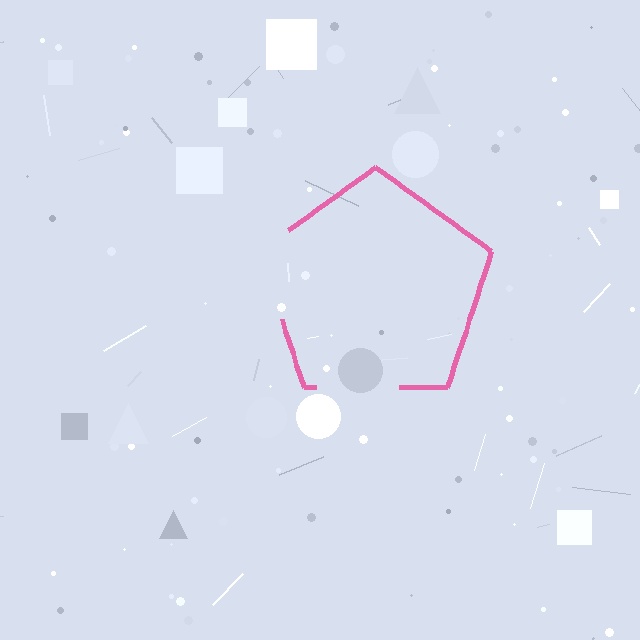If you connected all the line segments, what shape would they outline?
They would outline a pentagon.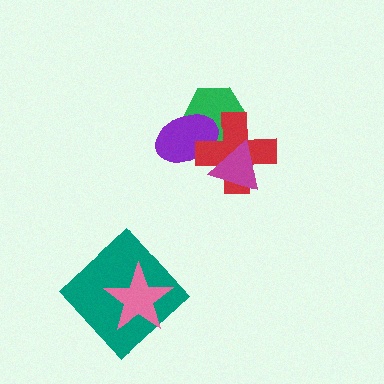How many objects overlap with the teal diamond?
1 object overlaps with the teal diamond.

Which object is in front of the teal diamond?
The pink star is in front of the teal diamond.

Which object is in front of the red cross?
The magenta triangle is in front of the red cross.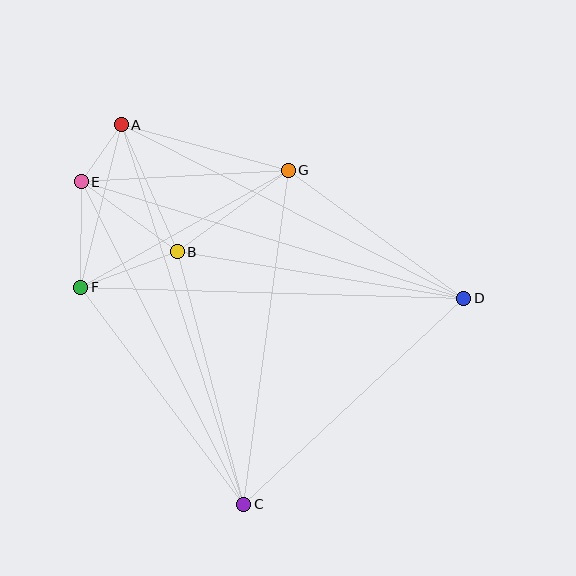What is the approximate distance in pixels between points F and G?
The distance between F and G is approximately 238 pixels.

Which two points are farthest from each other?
Points D and E are farthest from each other.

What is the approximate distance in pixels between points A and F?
The distance between A and F is approximately 167 pixels.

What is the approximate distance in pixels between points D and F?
The distance between D and F is approximately 383 pixels.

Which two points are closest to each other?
Points A and E are closest to each other.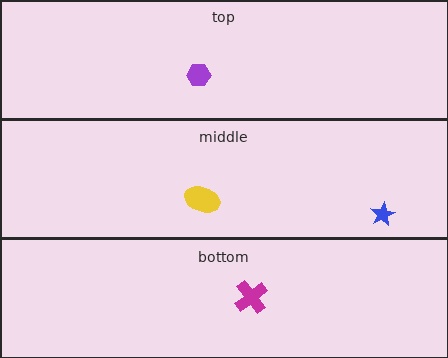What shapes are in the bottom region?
The magenta cross.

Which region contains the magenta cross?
The bottom region.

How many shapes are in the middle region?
2.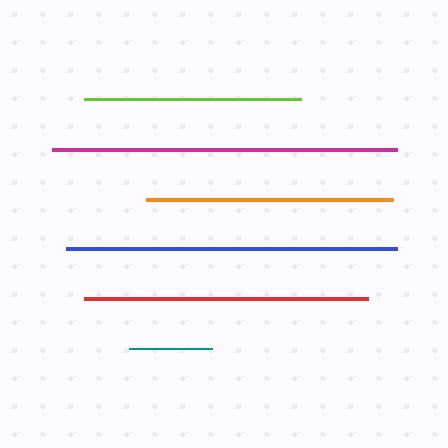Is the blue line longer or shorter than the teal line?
The blue line is longer than the teal line.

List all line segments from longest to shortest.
From longest to shortest: magenta, blue, red, orange, lime, teal.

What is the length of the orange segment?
The orange segment is approximately 247 pixels long.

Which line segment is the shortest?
The teal line is the shortest at approximately 83 pixels.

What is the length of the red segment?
The red segment is approximately 284 pixels long.